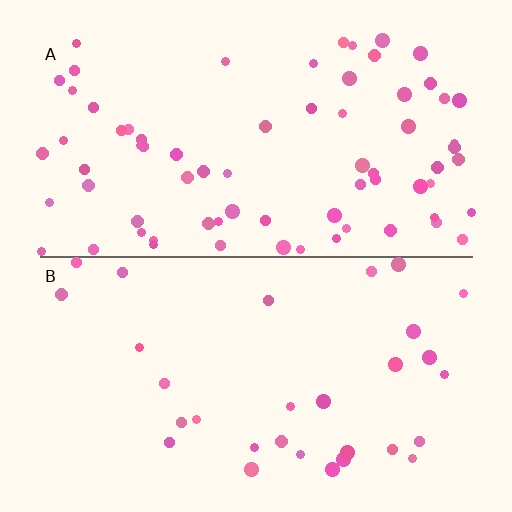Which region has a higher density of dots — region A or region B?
A (the top).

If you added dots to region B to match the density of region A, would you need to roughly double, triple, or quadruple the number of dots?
Approximately double.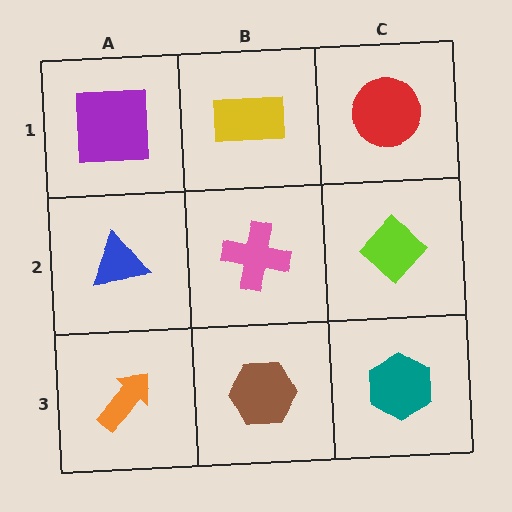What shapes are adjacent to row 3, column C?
A lime diamond (row 2, column C), a brown hexagon (row 3, column B).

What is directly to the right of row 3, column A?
A brown hexagon.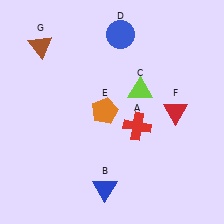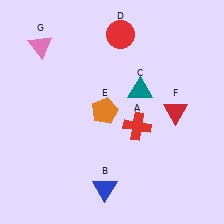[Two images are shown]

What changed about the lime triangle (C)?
In Image 1, C is lime. In Image 2, it changed to teal.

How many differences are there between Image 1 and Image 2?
There are 3 differences between the two images.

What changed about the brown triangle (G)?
In Image 1, G is brown. In Image 2, it changed to pink.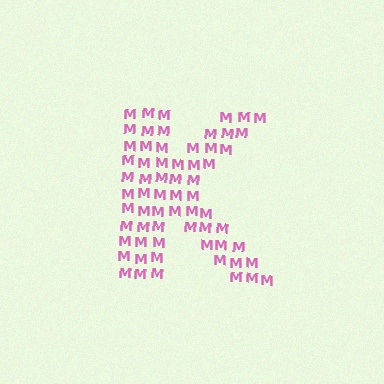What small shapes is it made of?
It is made of small letter M's.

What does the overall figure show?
The overall figure shows the letter K.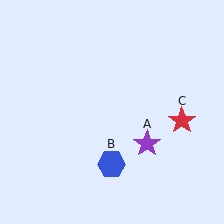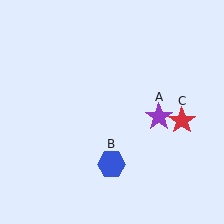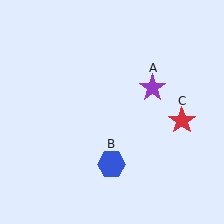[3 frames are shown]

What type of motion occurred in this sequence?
The purple star (object A) rotated counterclockwise around the center of the scene.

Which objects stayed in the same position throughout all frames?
Blue hexagon (object B) and red star (object C) remained stationary.